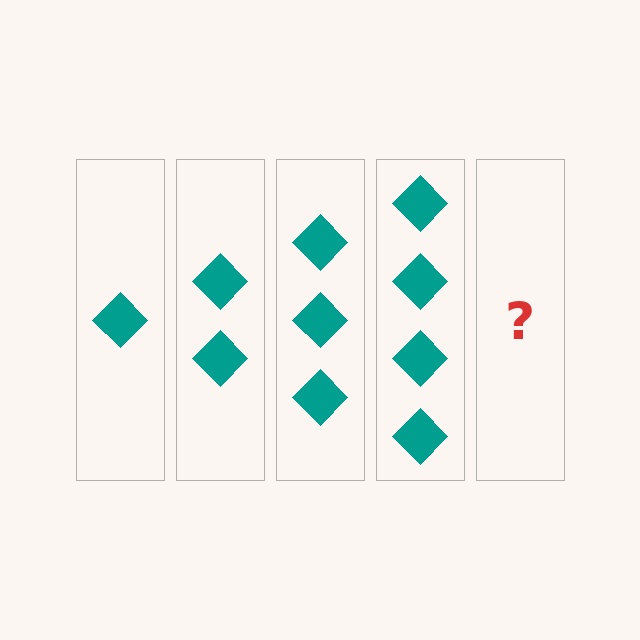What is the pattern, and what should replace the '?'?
The pattern is that each step adds one more diamond. The '?' should be 5 diamonds.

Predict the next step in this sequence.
The next step is 5 diamonds.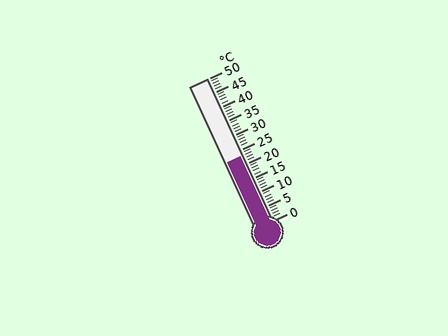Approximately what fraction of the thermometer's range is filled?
The thermometer is filled to approximately 45% of its range.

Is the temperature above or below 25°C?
The temperature is below 25°C.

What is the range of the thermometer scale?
The thermometer scale ranges from 0°C to 50°C.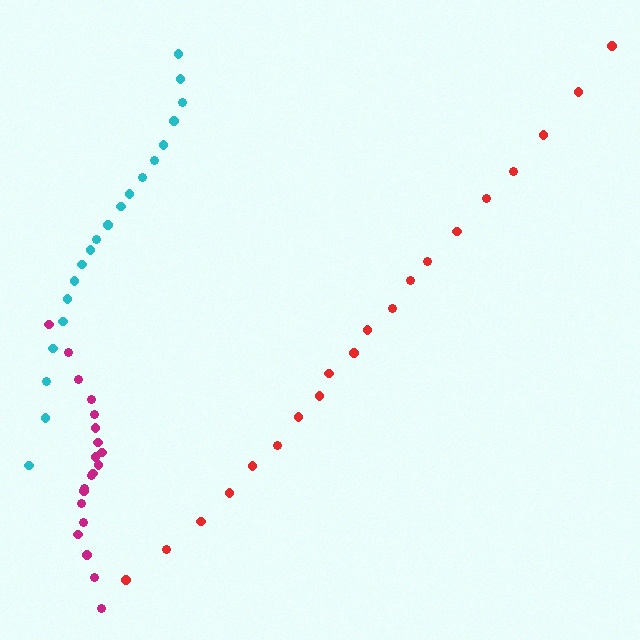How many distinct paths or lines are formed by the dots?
There are 3 distinct paths.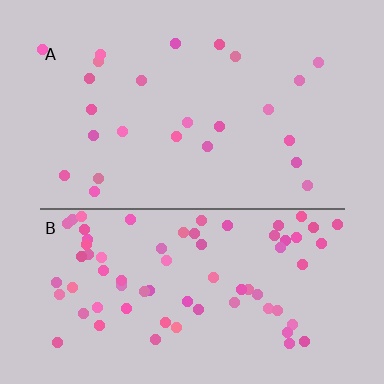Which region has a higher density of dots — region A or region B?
B (the bottom).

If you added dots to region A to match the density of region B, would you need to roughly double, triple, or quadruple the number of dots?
Approximately triple.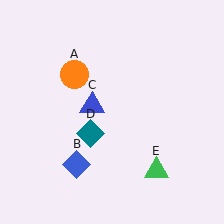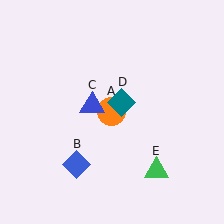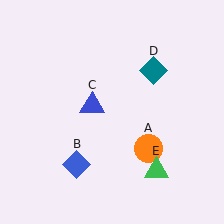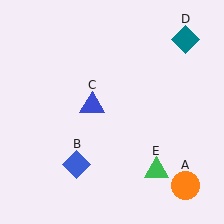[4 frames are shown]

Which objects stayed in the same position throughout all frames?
Blue diamond (object B) and blue triangle (object C) and green triangle (object E) remained stationary.